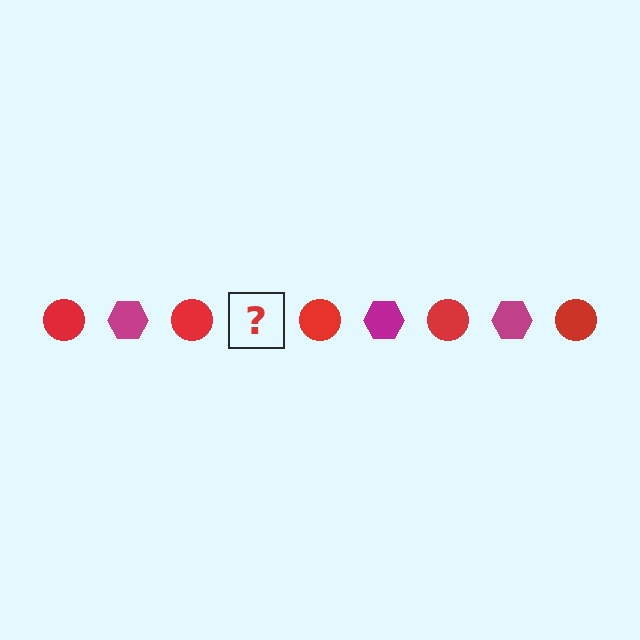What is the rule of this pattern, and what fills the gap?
The rule is that the pattern alternates between red circle and magenta hexagon. The gap should be filled with a magenta hexagon.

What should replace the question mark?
The question mark should be replaced with a magenta hexagon.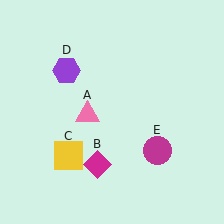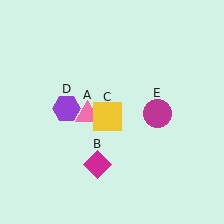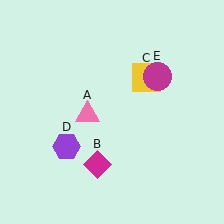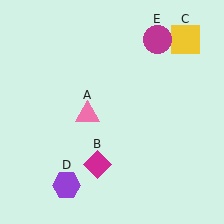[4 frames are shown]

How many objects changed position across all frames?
3 objects changed position: yellow square (object C), purple hexagon (object D), magenta circle (object E).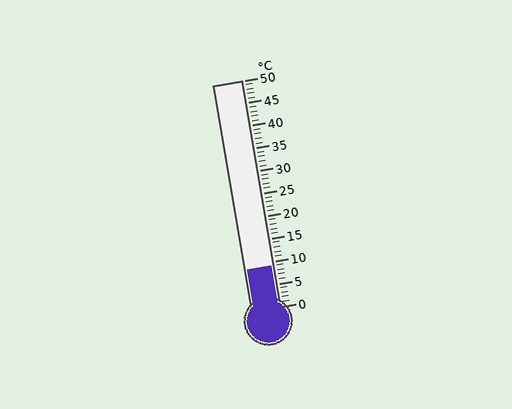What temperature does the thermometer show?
The thermometer shows approximately 9°C.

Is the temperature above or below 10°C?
The temperature is below 10°C.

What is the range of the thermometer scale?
The thermometer scale ranges from 0°C to 50°C.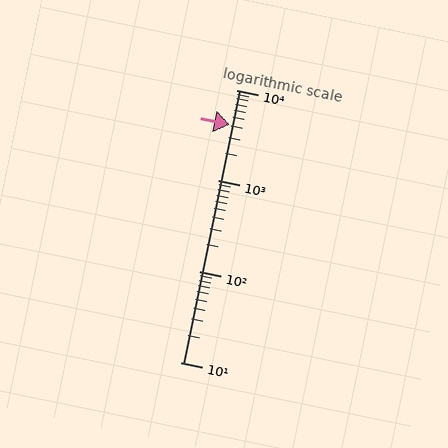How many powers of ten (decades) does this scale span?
The scale spans 3 decades, from 10 to 10000.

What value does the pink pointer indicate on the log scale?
The pointer indicates approximately 4100.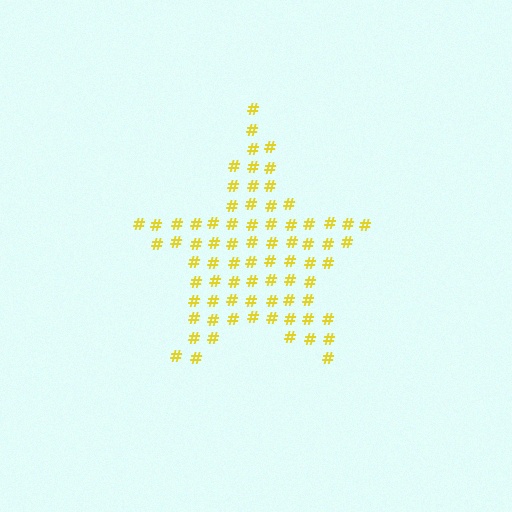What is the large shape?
The large shape is a star.